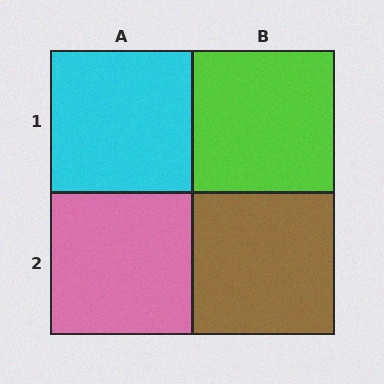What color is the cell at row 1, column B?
Lime.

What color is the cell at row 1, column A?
Cyan.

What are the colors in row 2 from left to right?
Pink, brown.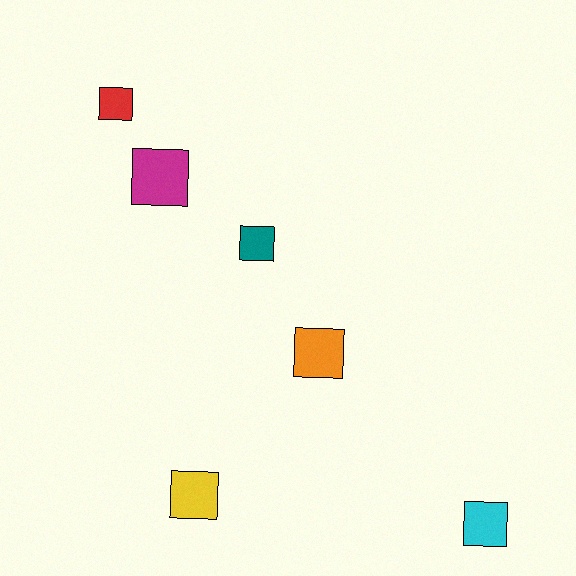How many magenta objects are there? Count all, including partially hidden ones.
There is 1 magenta object.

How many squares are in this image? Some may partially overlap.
There are 6 squares.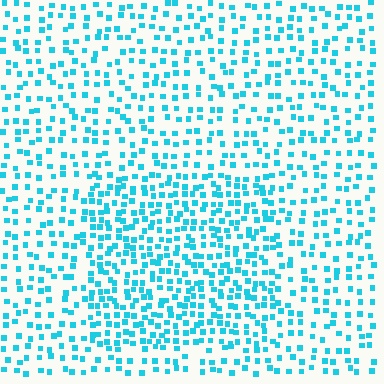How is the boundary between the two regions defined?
The boundary is defined by a change in element density (approximately 1.7x ratio). All elements are the same color, size, and shape.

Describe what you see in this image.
The image contains small cyan elements arranged at two different densities. A rectangle-shaped region is visible where the elements are more densely packed than the surrounding area.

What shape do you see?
I see a rectangle.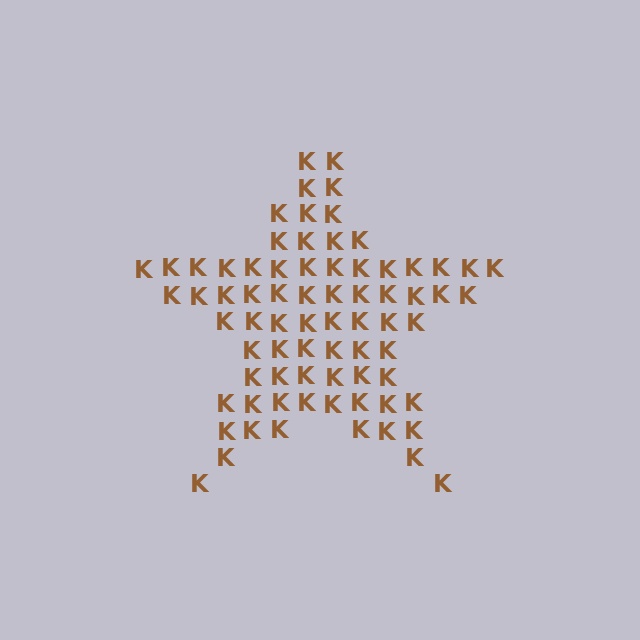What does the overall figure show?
The overall figure shows a star.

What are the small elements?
The small elements are letter K's.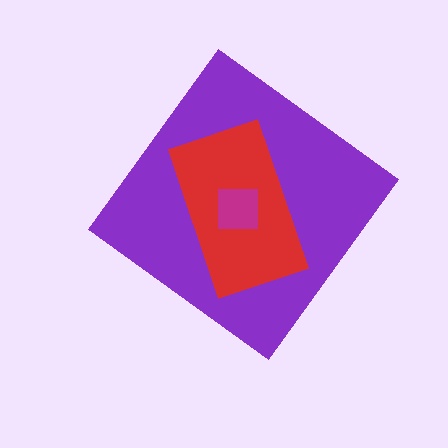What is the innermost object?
The magenta square.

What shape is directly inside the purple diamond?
The red rectangle.